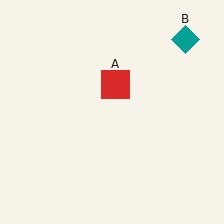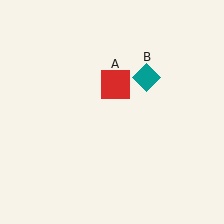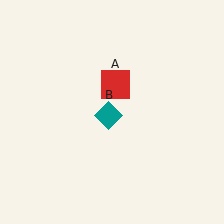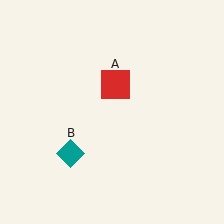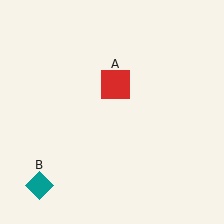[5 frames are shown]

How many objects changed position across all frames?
1 object changed position: teal diamond (object B).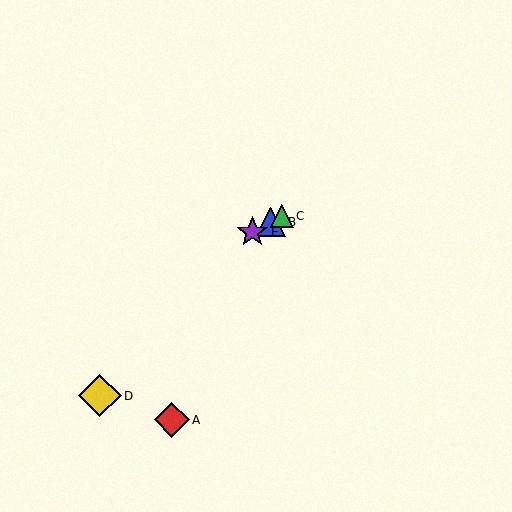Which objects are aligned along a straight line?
Objects B, C, E are aligned along a straight line.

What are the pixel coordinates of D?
Object D is at (100, 396).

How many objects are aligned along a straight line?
3 objects (B, C, E) are aligned along a straight line.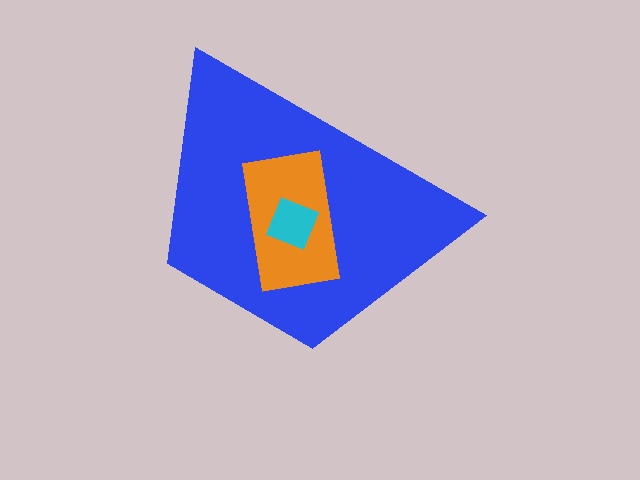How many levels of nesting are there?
3.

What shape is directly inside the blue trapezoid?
The orange rectangle.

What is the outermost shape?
The blue trapezoid.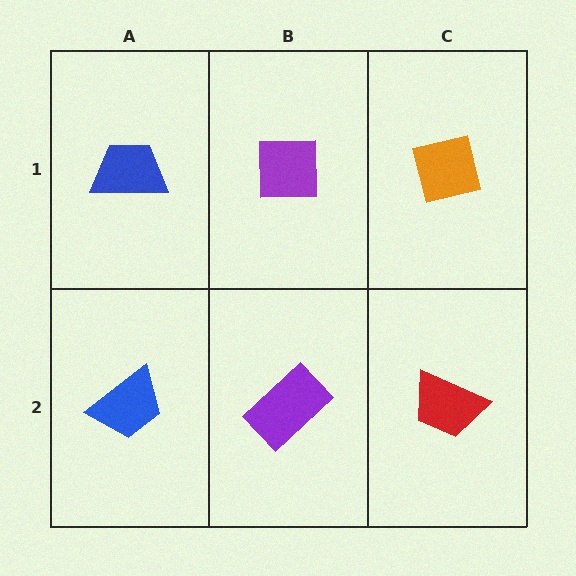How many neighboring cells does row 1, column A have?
2.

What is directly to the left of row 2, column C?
A purple rectangle.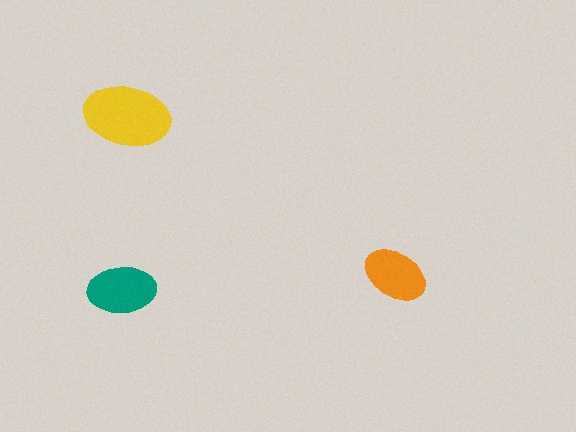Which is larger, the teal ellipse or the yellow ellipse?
The yellow one.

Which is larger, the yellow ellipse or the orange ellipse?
The yellow one.